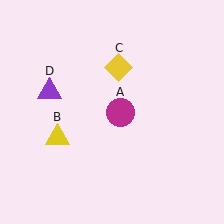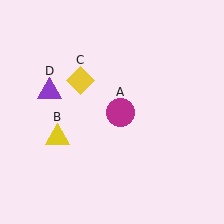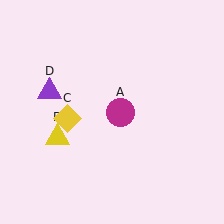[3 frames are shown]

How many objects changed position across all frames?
1 object changed position: yellow diamond (object C).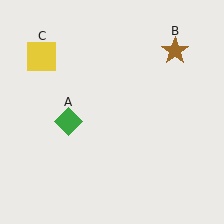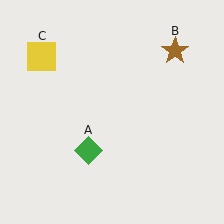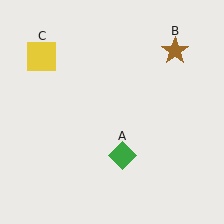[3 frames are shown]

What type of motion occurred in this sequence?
The green diamond (object A) rotated counterclockwise around the center of the scene.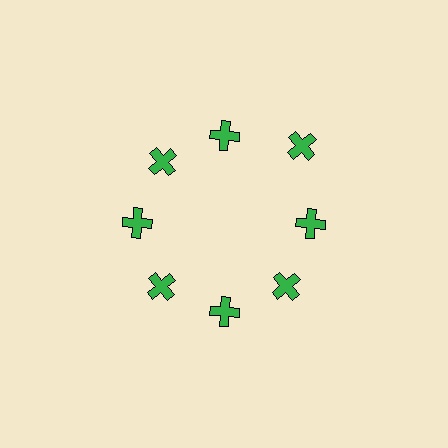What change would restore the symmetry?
The symmetry would be restored by moving it inward, back onto the ring so that all 8 crosses sit at equal angles and equal distance from the center.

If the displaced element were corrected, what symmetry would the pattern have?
It would have 8-fold rotational symmetry — the pattern would map onto itself every 45 degrees.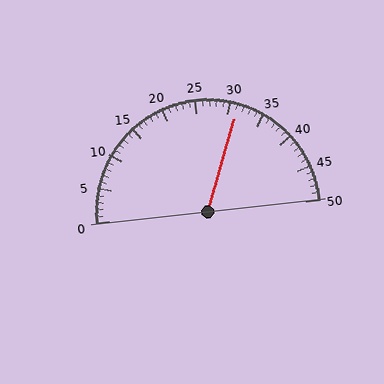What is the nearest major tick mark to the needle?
The nearest major tick mark is 30.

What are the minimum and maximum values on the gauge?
The gauge ranges from 0 to 50.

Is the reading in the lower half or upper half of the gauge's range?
The reading is in the upper half of the range (0 to 50).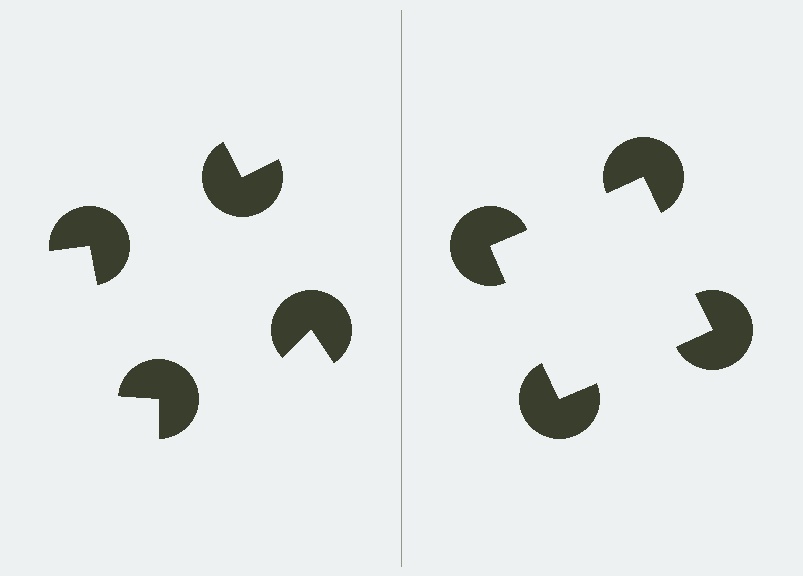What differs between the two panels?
The pac-man discs are positioned identically on both sides; only the wedge orientations differ. On the right they align to a square; on the left they are misaligned.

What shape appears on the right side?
An illusory square.